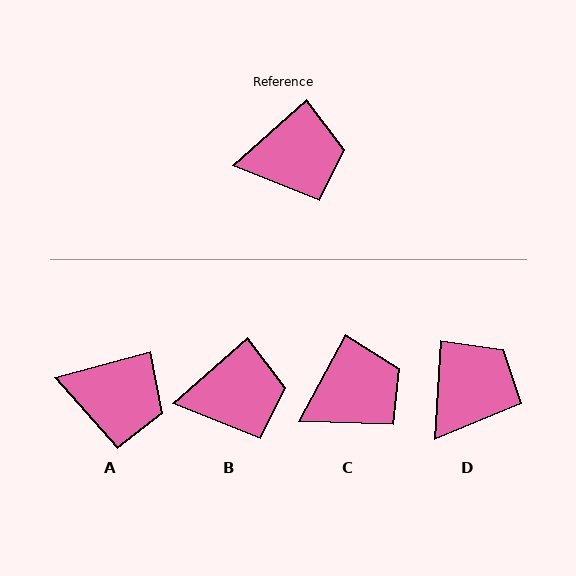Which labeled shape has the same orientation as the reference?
B.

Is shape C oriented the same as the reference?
No, it is off by about 20 degrees.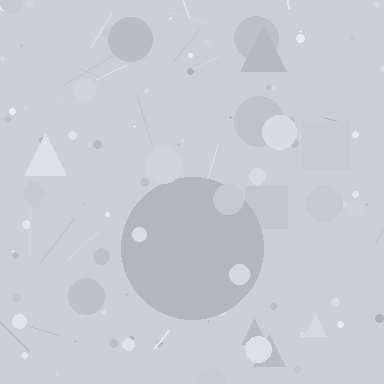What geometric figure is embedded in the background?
A circle is embedded in the background.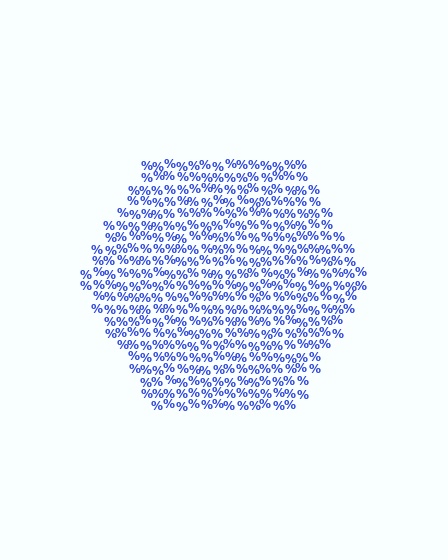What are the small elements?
The small elements are percent signs.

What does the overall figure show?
The overall figure shows a hexagon.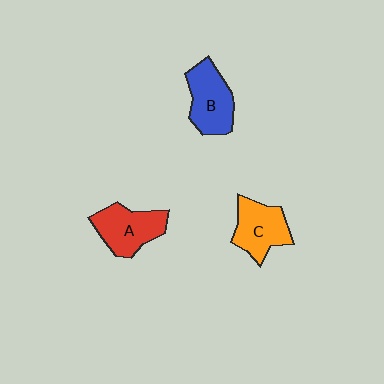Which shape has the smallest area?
Shape C (orange).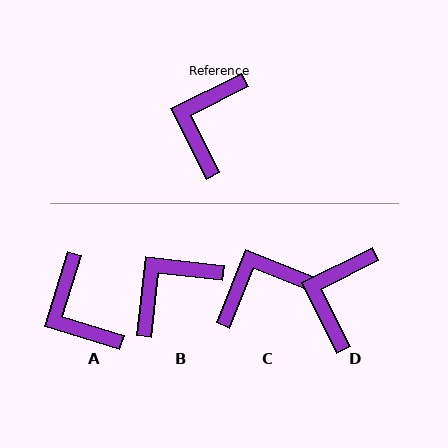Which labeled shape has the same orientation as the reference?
D.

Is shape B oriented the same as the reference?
No, it is off by about 33 degrees.